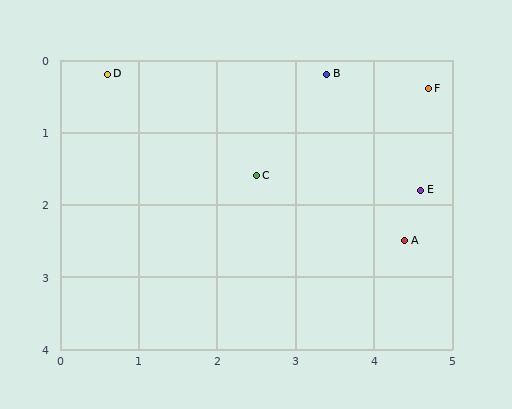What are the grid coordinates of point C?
Point C is at approximately (2.5, 1.6).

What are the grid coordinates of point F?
Point F is at approximately (4.7, 0.4).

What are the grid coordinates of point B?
Point B is at approximately (3.4, 0.2).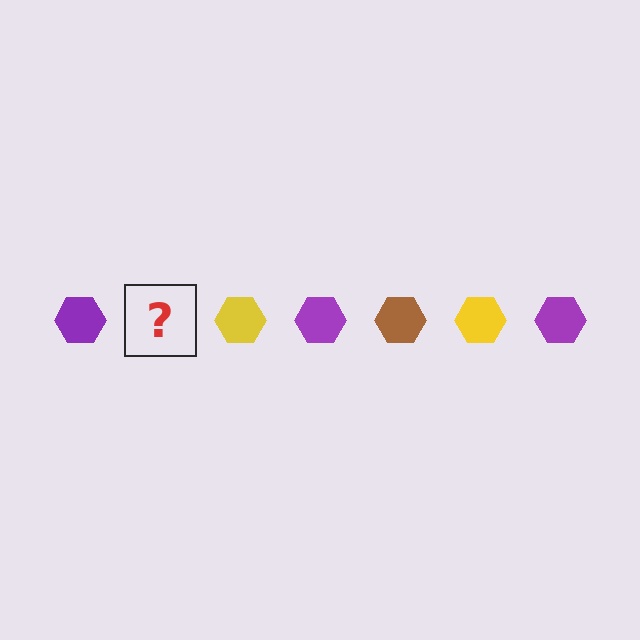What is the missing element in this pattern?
The missing element is a brown hexagon.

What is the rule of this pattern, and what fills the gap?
The rule is that the pattern cycles through purple, brown, yellow hexagons. The gap should be filled with a brown hexagon.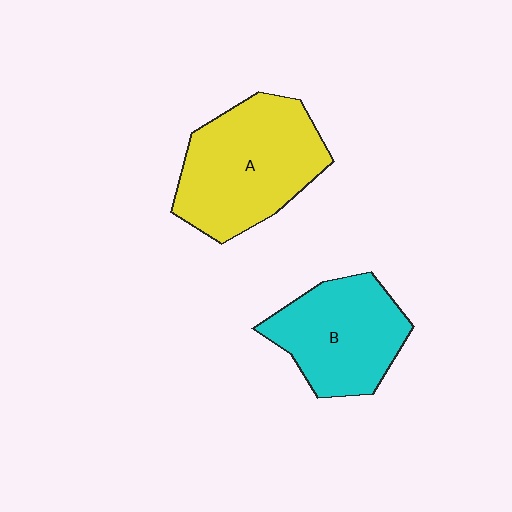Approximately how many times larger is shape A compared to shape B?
Approximately 1.2 times.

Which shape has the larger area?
Shape A (yellow).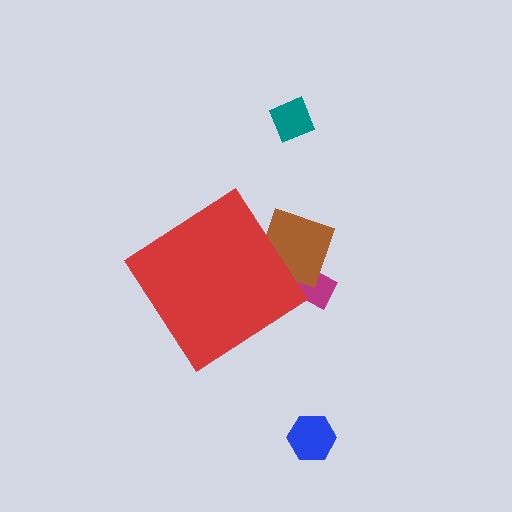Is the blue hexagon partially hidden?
No, the blue hexagon is fully visible.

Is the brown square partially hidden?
Yes, the brown square is partially hidden behind the red diamond.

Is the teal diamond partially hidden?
No, the teal diamond is fully visible.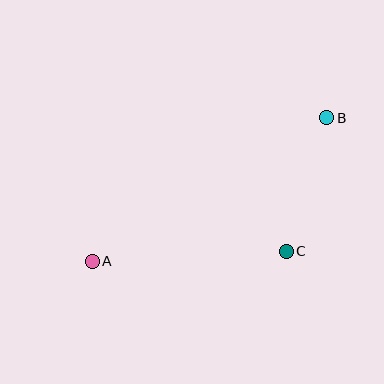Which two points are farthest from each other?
Points A and B are farthest from each other.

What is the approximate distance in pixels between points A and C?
The distance between A and C is approximately 194 pixels.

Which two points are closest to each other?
Points B and C are closest to each other.